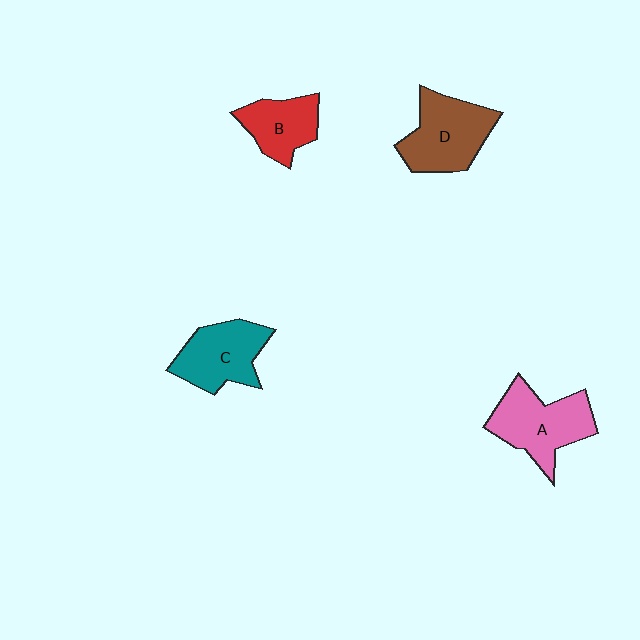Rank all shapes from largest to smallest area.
From largest to smallest: A (pink), D (brown), C (teal), B (red).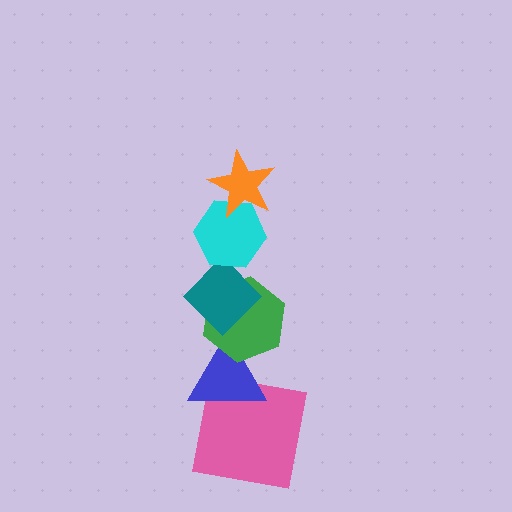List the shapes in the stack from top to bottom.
From top to bottom: the orange star, the cyan hexagon, the teal diamond, the green hexagon, the blue triangle, the pink square.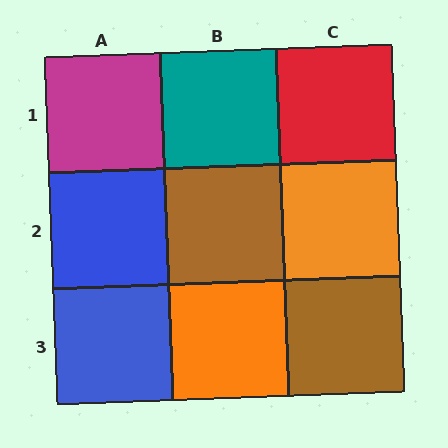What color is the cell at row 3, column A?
Blue.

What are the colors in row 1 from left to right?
Magenta, teal, red.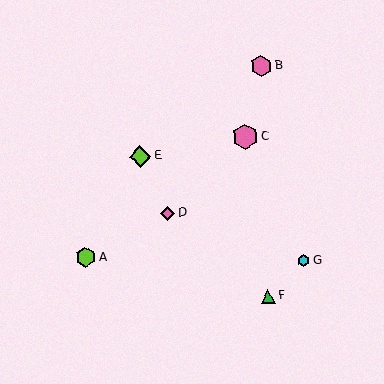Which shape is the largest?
The pink hexagon (labeled C) is the largest.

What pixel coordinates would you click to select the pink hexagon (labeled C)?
Click at (245, 137) to select the pink hexagon C.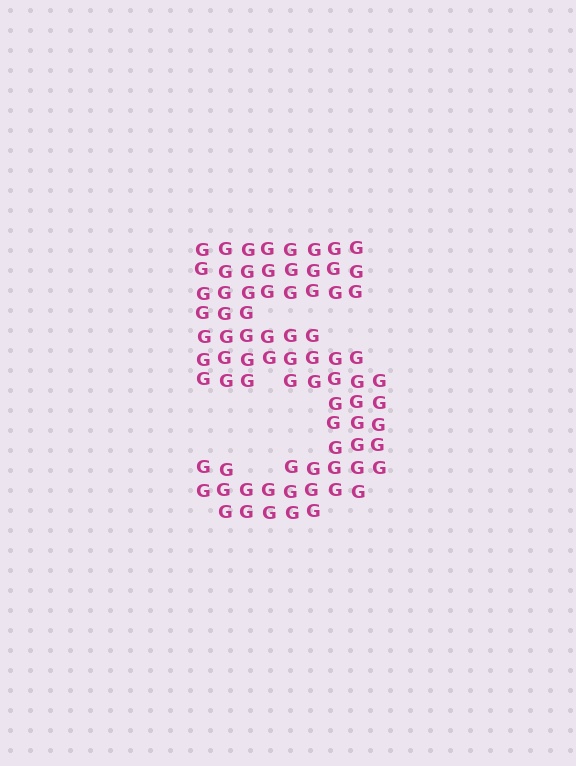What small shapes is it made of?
It is made of small letter G's.